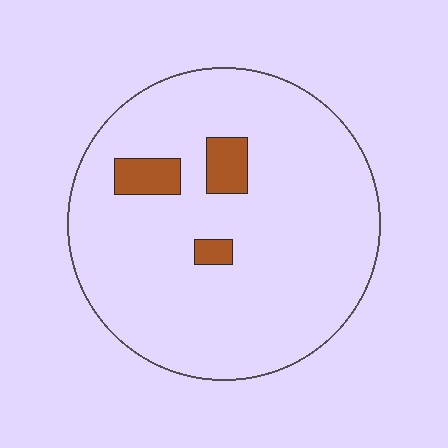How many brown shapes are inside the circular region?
3.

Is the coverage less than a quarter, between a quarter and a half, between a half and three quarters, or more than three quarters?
Less than a quarter.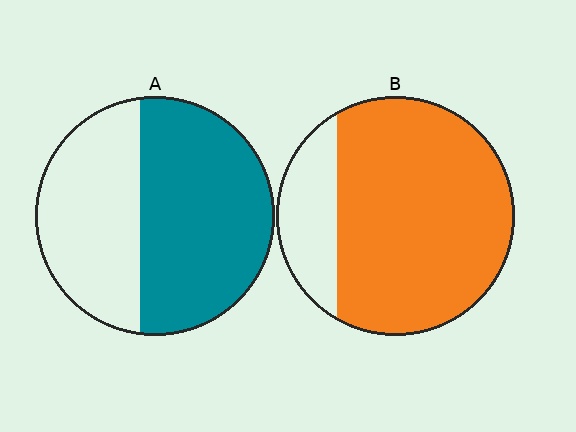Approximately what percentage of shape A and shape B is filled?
A is approximately 60% and B is approximately 80%.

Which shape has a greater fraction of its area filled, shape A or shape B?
Shape B.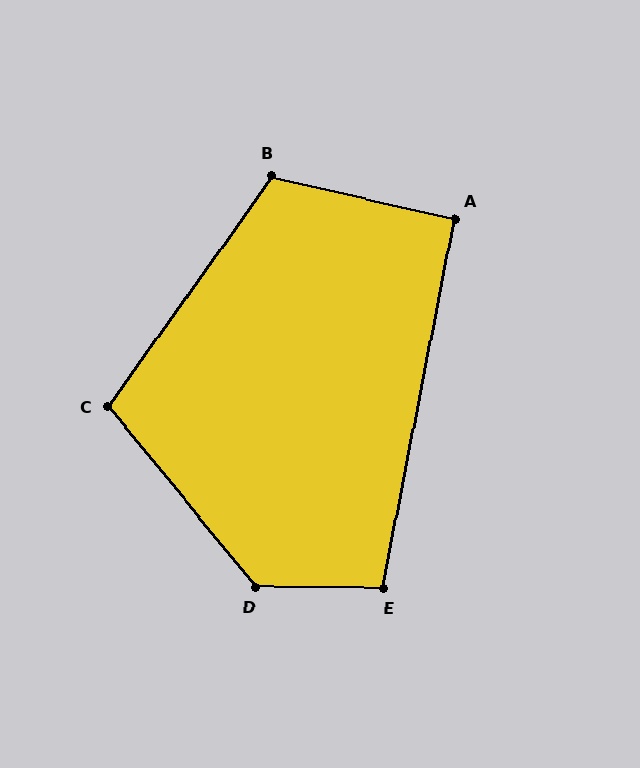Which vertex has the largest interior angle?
D, at approximately 129 degrees.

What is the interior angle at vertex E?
Approximately 101 degrees (obtuse).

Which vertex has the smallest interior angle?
A, at approximately 92 degrees.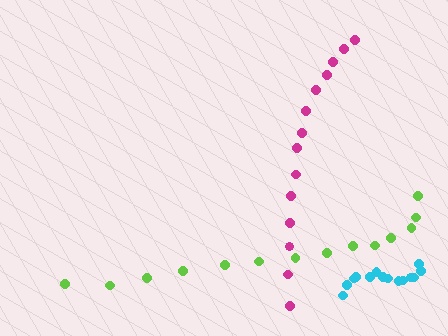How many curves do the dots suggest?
There are 3 distinct paths.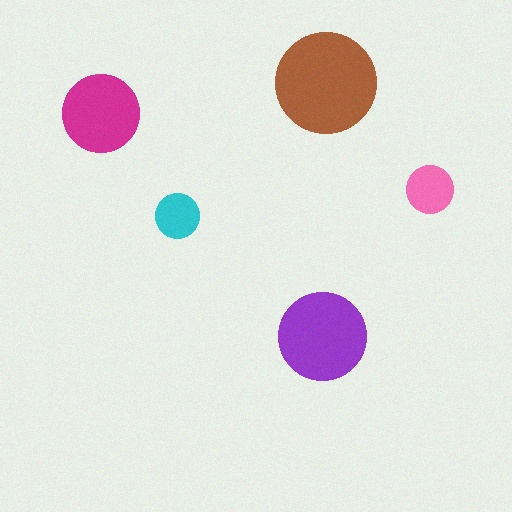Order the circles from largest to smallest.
the brown one, the purple one, the magenta one, the pink one, the cyan one.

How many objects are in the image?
There are 5 objects in the image.